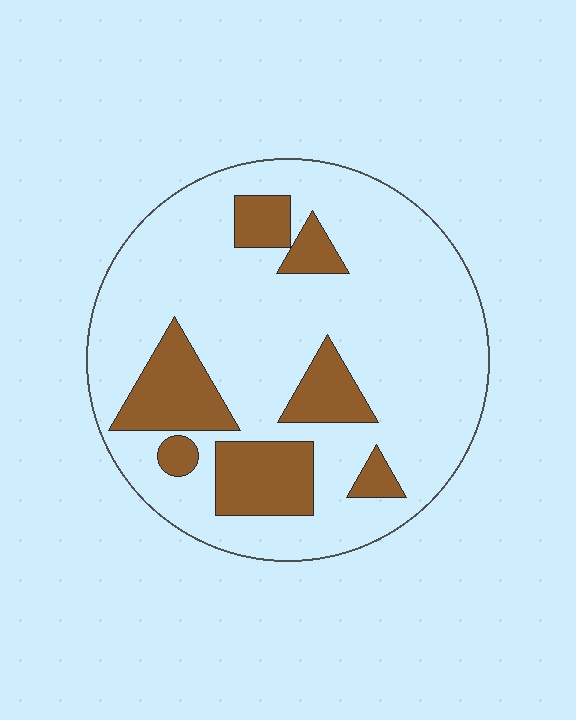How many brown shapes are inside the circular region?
7.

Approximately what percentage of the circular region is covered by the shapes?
Approximately 20%.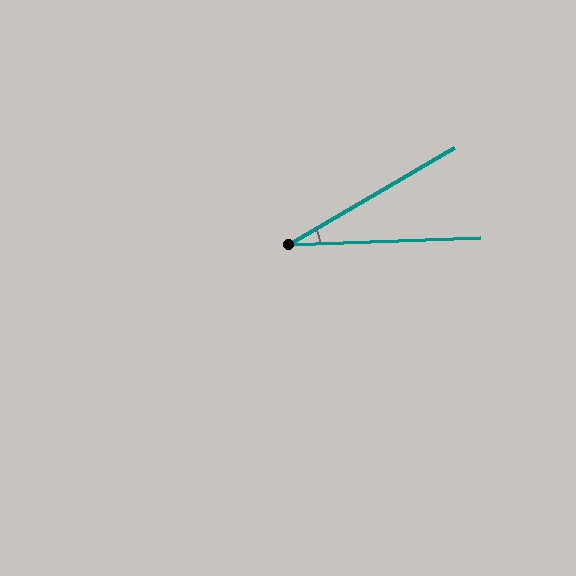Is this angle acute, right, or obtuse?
It is acute.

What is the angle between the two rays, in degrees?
Approximately 28 degrees.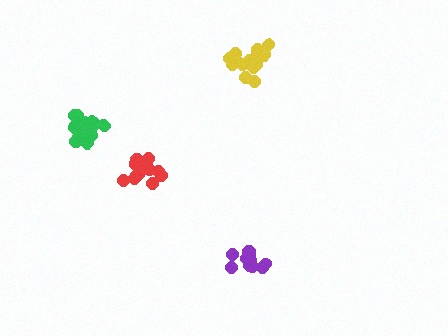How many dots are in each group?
Group 1: 15 dots, Group 2: 15 dots, Group 3: 14 dots, Group 4: 10 dots (54 total).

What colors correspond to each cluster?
The clusters are colored: yellow, green, red, purple.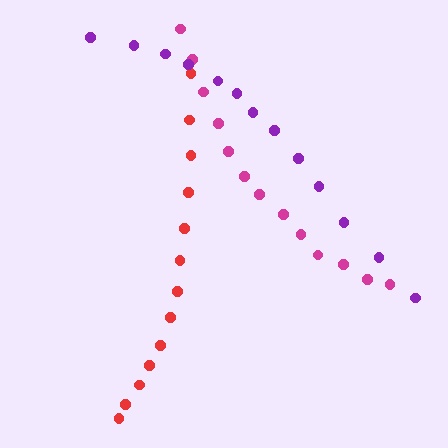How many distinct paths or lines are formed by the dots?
There are 3 distinct paths.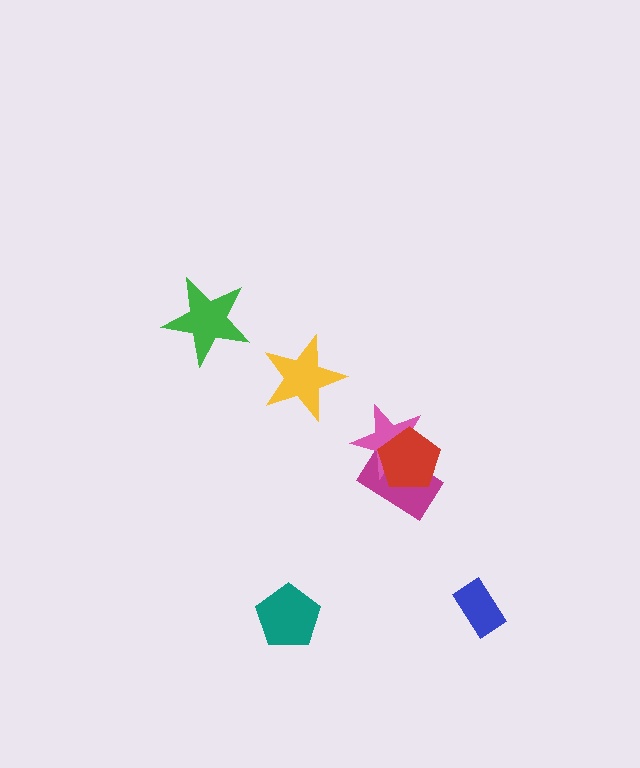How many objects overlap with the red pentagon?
2 objects overlap with the red pentagon.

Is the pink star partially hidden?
Yes, it is partially covered by another shape.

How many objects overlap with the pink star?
2 objects overlap with the pink star.